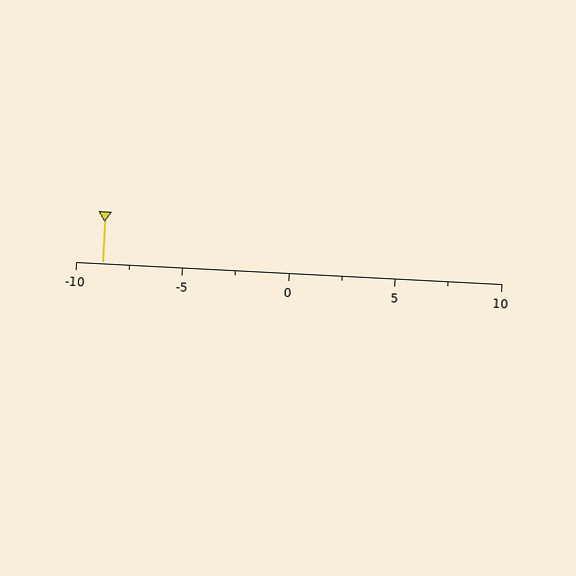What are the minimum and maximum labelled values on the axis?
The axis runs from -10 to 10.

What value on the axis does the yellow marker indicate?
The marker indicates approximately -8.8.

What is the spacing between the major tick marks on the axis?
The major ticks are spaced 5 apart.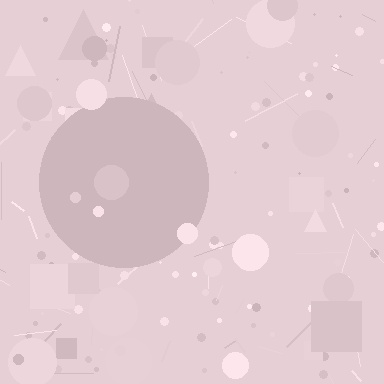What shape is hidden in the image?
A circle is hidden in the image.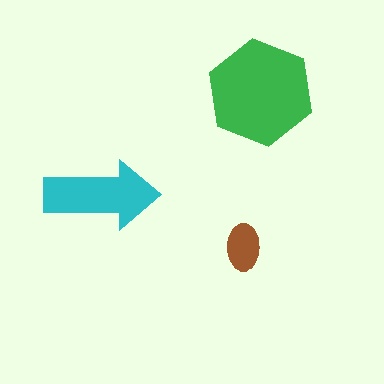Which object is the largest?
The green hexagon.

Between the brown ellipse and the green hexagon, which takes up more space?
The green hexagon.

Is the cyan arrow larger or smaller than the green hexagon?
Smaller.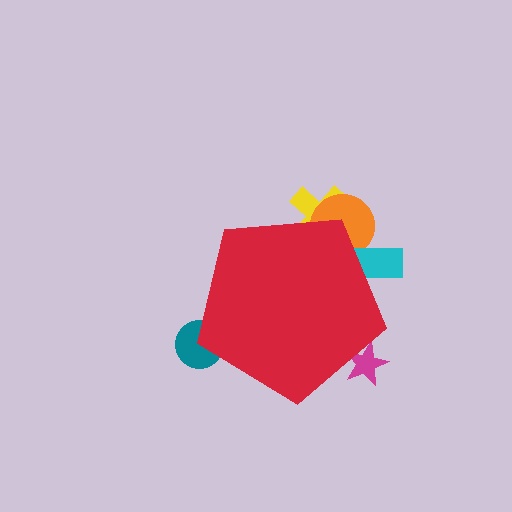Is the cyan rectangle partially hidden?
Yes, the cyan rectangle is partially hidden behind the red pentagon.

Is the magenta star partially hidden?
Yes, the magenta star is partially hidden behind the red pentagon.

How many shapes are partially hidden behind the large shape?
5 shapes are partially hidden.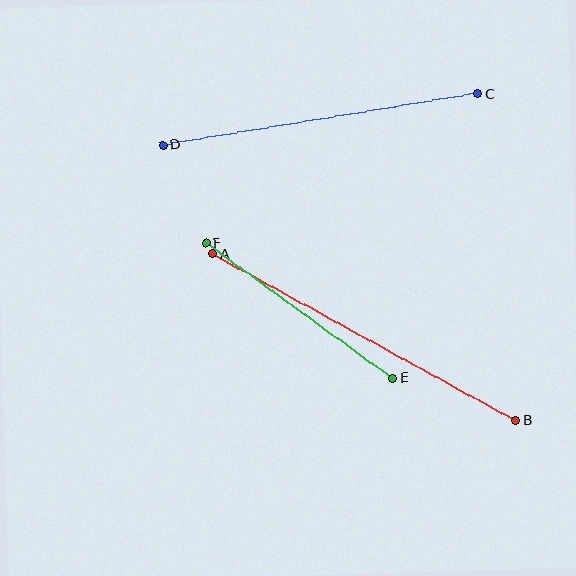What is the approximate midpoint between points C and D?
The midpoint is at approximately (320, 119) pixels.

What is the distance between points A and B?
The distance is approximately 346 pixels.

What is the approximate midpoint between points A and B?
The midpoint is at approximately (364, 337) pixels.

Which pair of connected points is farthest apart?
Points A and B are farthest apart.